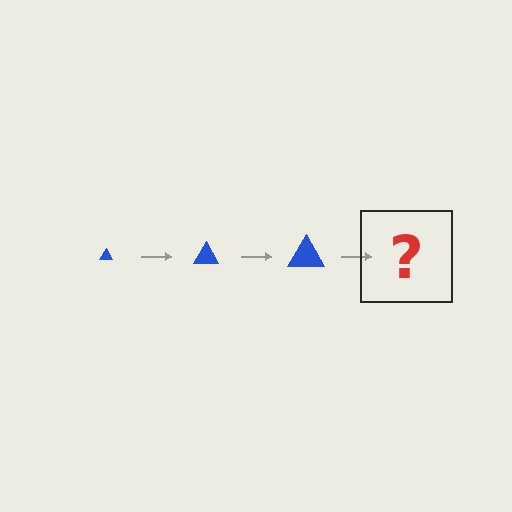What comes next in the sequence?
The next element should be a blue triangle, larger than the previous one.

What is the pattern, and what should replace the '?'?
The pattern is that the triangle gets progressively larger each step. The '?' should be a blue triangle, larger than the previous one.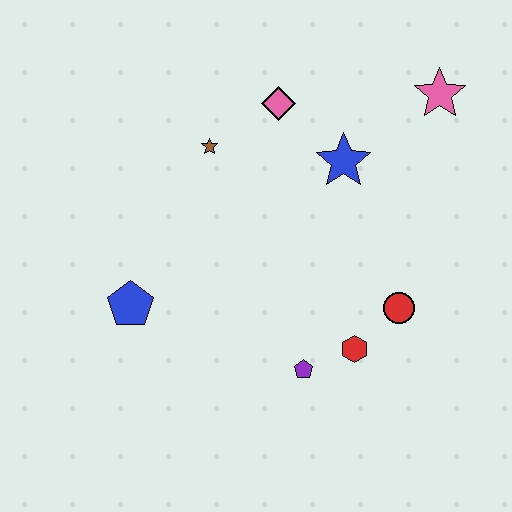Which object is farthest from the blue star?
The blue pentagon is farthest from the blue star.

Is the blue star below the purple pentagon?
No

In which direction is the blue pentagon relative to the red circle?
The blue pentagon is to the left of the red circle.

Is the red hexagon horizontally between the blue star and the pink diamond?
No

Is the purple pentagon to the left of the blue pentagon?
No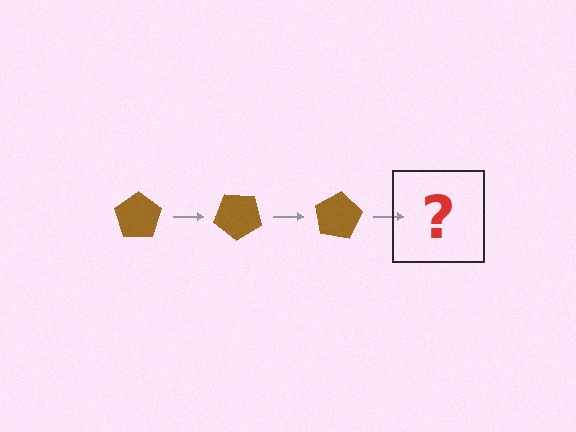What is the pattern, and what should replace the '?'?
The pattern is that the pentagon rotates 40 degrees each step. The '?' should be a brown pentagon rotated 120 degrees.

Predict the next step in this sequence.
The next step is a brown pentagon rotated 120 degrees.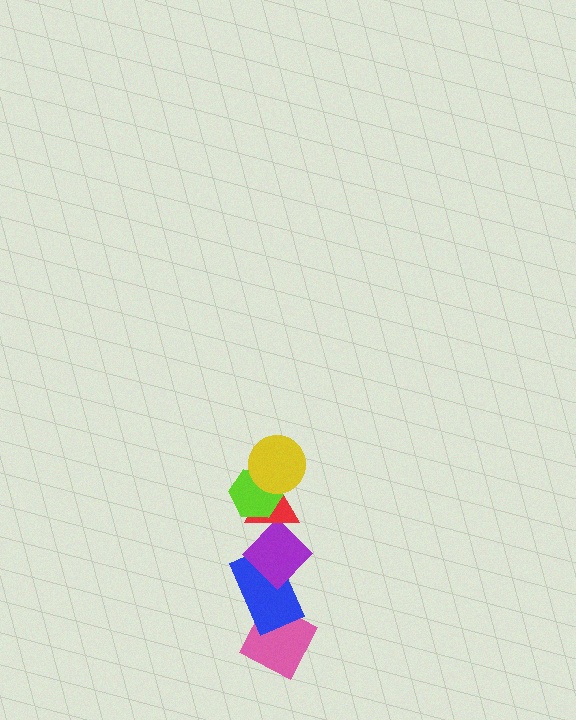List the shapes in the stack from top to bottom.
From top to bottom: the yellow circle, the lime hexagon, the red triangle, the purple diamond, the blue rectangle, the pink diamond.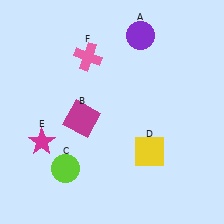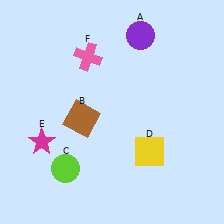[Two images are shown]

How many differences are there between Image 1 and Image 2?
There is 1 difference between the two images.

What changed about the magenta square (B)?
In Image 1, B is magenta. In Image 2, it changed to brown.